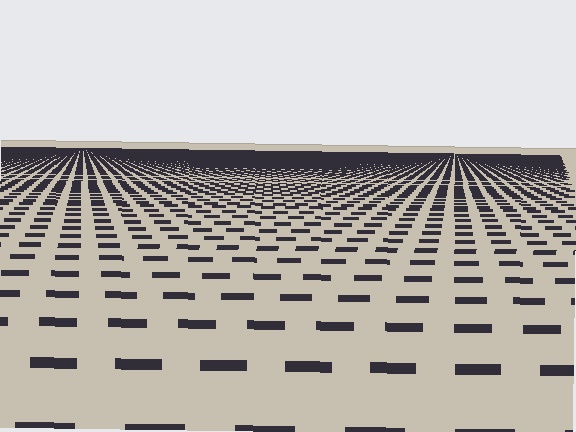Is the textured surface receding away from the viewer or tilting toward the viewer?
The surface is receding away from the viewer. Texture elements get smaller and denser toward the top.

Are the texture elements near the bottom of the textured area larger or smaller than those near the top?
Larger. Near the bottom, elements are closer to the viewer and appear at a bigger on-screen size.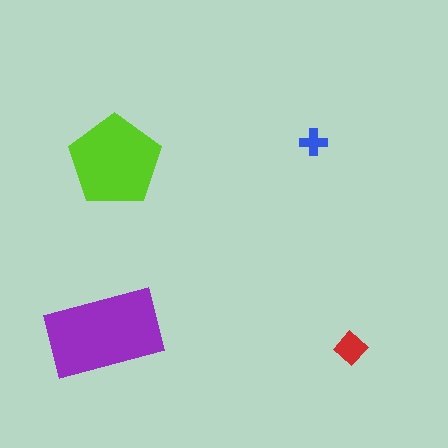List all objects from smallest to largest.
The blue cross, the red diamond, the lime pentagon, the purple rectangle.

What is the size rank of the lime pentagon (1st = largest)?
2nd.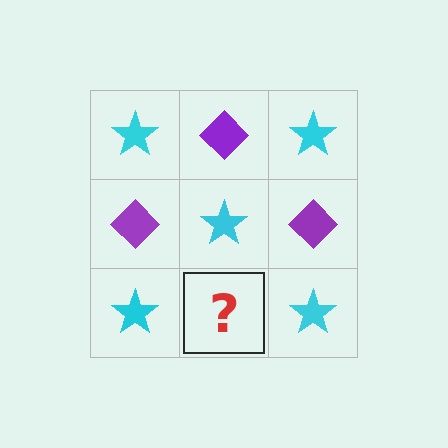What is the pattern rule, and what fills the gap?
The rule is that it alternates cyan star and purple diamond in a checkerboard pattern. The gap should be filled with a purple diamond.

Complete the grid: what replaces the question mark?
The question mark should be replaced with a purple diamond.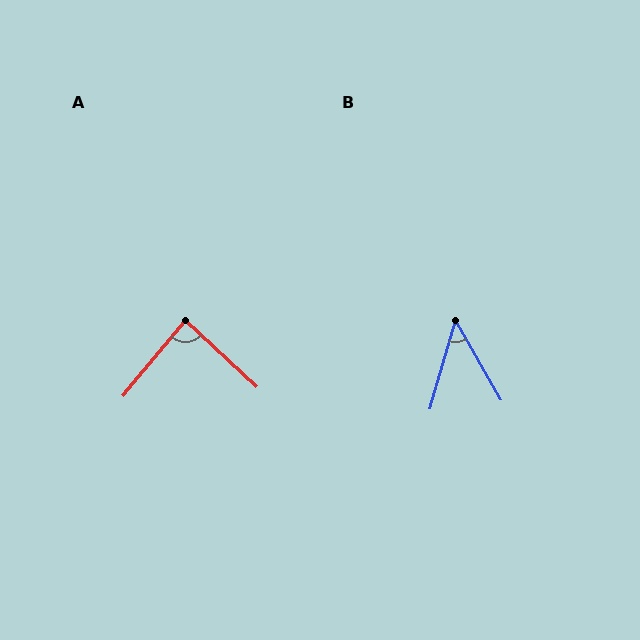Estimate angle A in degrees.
Approximately 87 degrees.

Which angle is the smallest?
B, at approximately 46 degrees.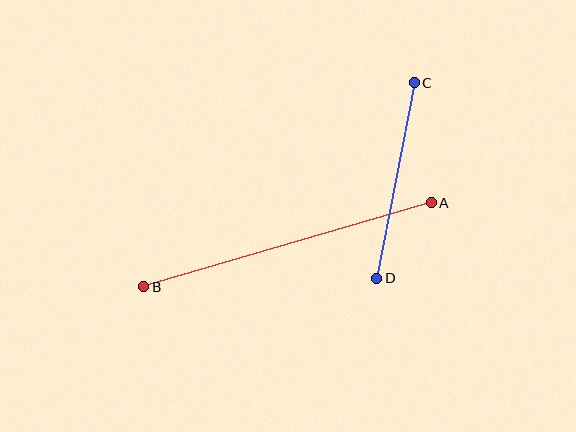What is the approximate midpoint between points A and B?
The midpoint is at approximately (287, 245) pixels.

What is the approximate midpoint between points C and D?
The midpoint is at approximately (396, 180) pixels.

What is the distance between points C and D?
The distance is approximately 199 pixels.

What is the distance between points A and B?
The distance is approximately 300 pixels.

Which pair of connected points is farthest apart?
Points A and B are farthest apart.